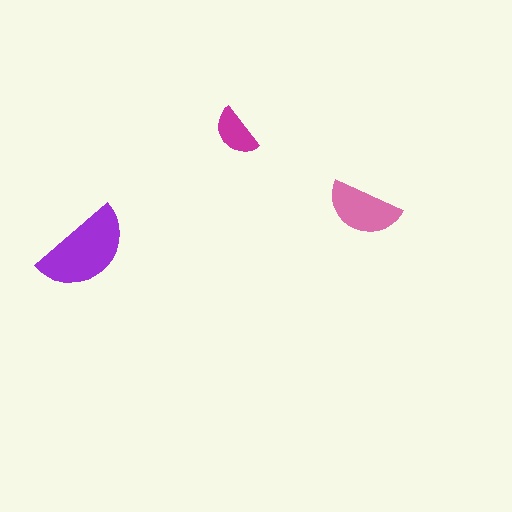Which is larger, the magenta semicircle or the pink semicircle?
The pink one.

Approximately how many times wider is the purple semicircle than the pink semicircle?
About 1.5 times wider.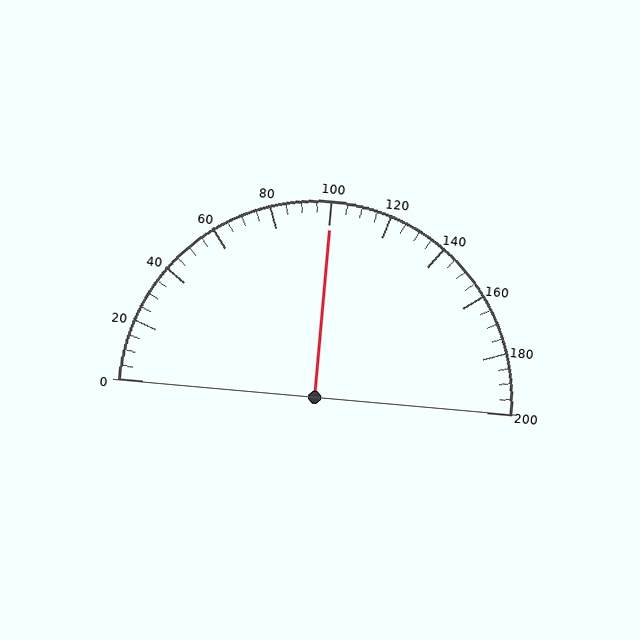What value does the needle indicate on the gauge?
The needle indicates approximately 100.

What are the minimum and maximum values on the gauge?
The gauge ranges from 0 to 200.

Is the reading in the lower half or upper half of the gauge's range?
The reading is in the upper half of the range (0 to 200).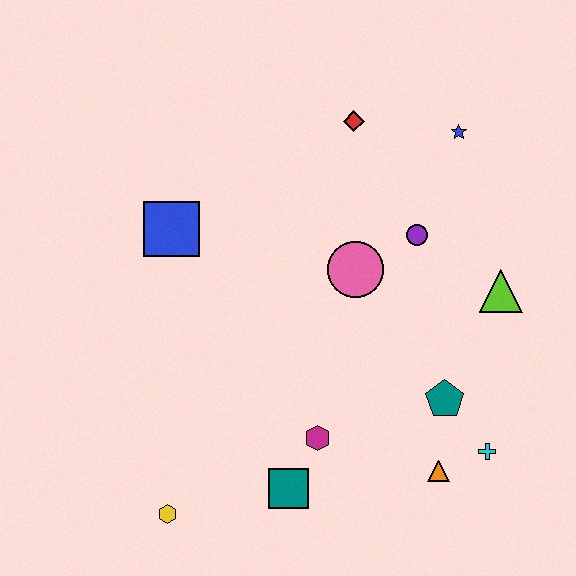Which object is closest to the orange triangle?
The cyan cross is closest to the orange triangle.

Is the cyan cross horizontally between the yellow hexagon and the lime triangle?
Yes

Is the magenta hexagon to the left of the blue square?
No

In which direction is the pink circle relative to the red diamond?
The pink circle is below the red diamond.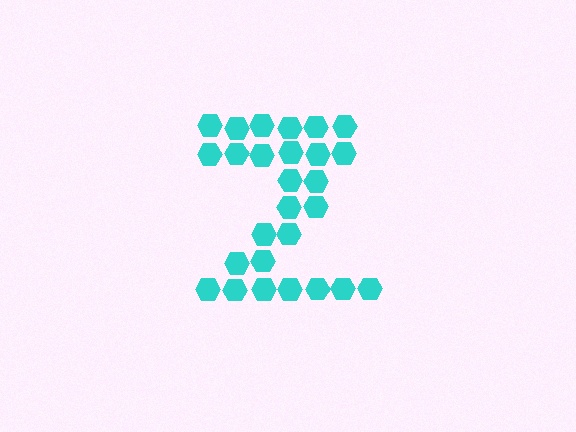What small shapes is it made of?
It is made of small hexagons.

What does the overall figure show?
The overall figure shows the letter Z.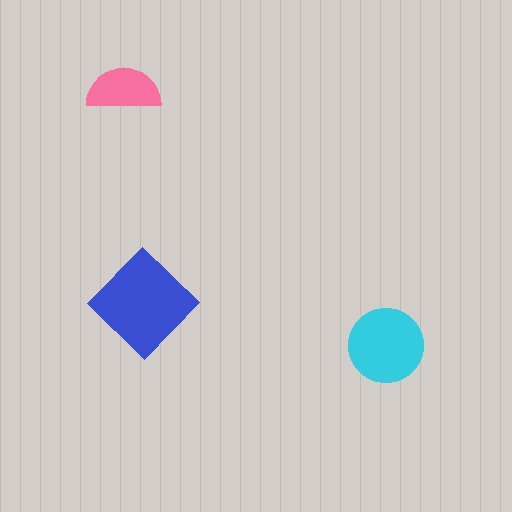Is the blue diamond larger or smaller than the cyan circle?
Larger.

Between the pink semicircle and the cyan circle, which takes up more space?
The cyan circle.